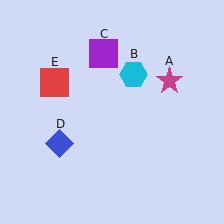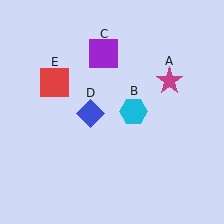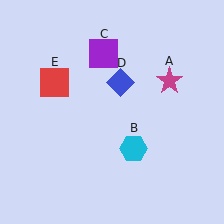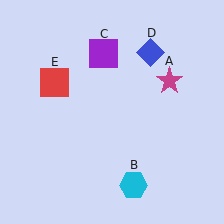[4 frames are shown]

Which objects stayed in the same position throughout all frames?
Magenta star (object A) and purple square (object C) and red square (object E) remained stationary.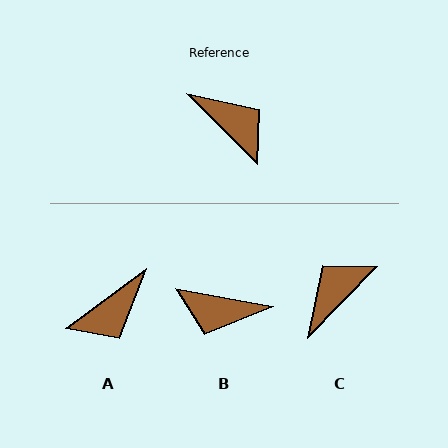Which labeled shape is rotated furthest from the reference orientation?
B, about 146 degrees away.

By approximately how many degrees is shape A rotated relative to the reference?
Approximately 99 degrees clockwise.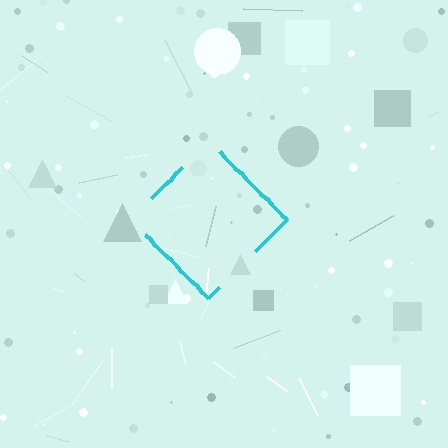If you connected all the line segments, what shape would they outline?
They would outline a diamond.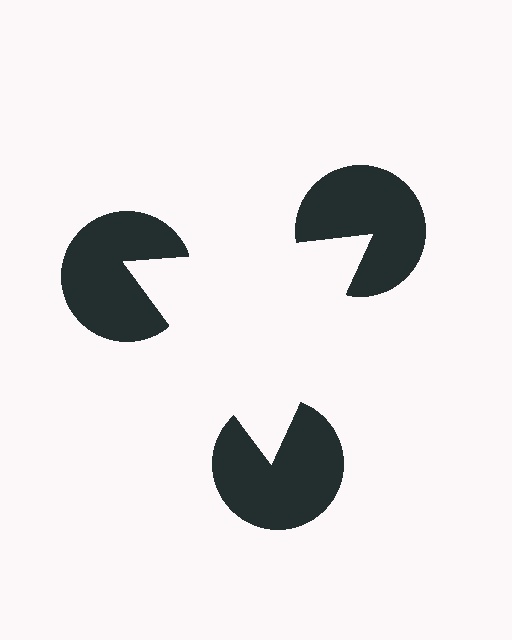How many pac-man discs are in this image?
There are 3 — one at each vertex of the illusory triangle.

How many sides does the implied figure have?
3 sides.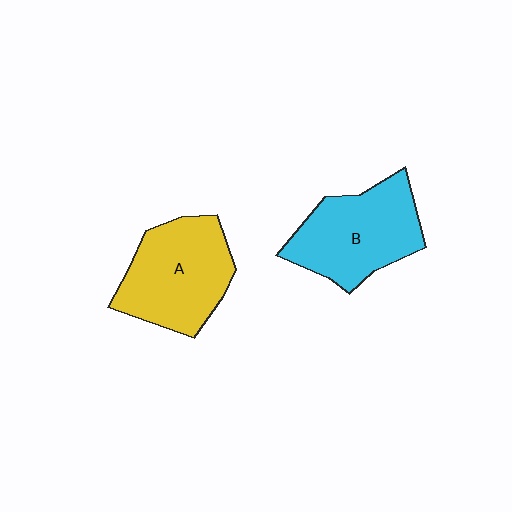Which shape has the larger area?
Shape A (yellow).